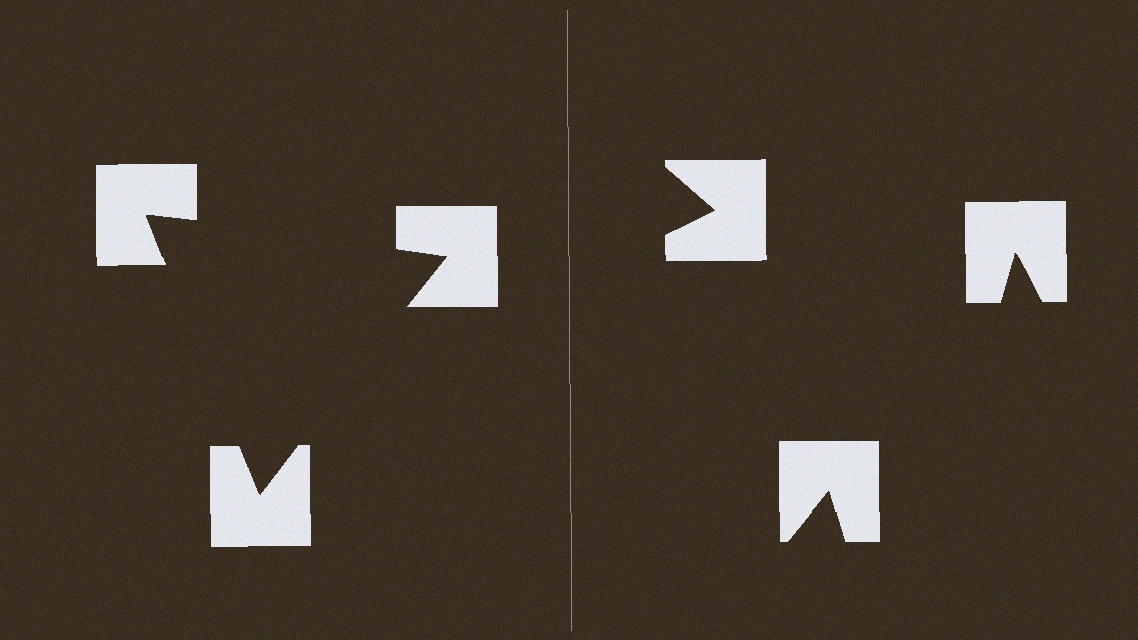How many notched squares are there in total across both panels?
6 — 3 on each side.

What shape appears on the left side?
An illusory triangle.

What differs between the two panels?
The notched squares are positioned identically on both sides; only the wedge orientations differ. On the left they align to a triangle; on the right they are misaligned.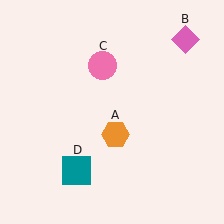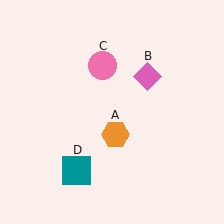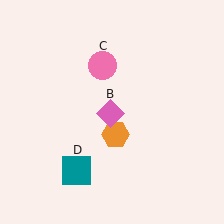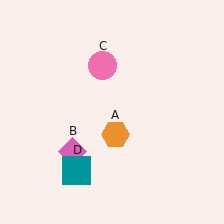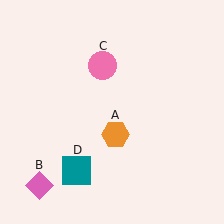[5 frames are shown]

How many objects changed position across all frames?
1 object changed position: pink diamond (object B).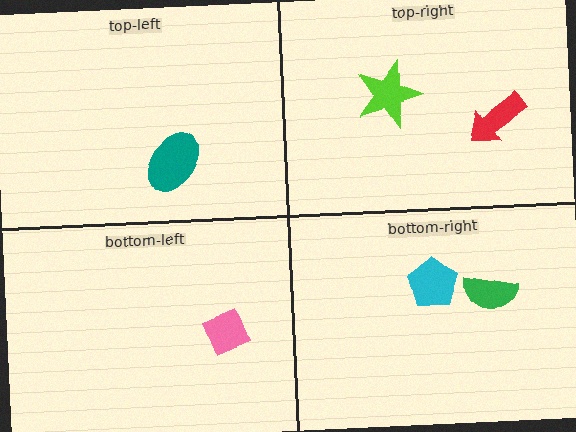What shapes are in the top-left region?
The teal ellipse.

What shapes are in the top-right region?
The lime star, the red arrow.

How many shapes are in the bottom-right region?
2.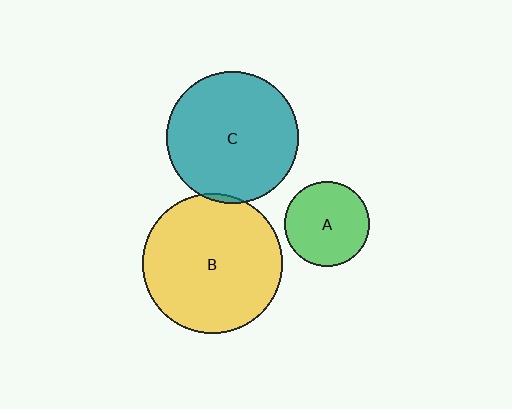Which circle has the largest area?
Circle B (yellow).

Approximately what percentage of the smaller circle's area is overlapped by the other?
Approximately 5%.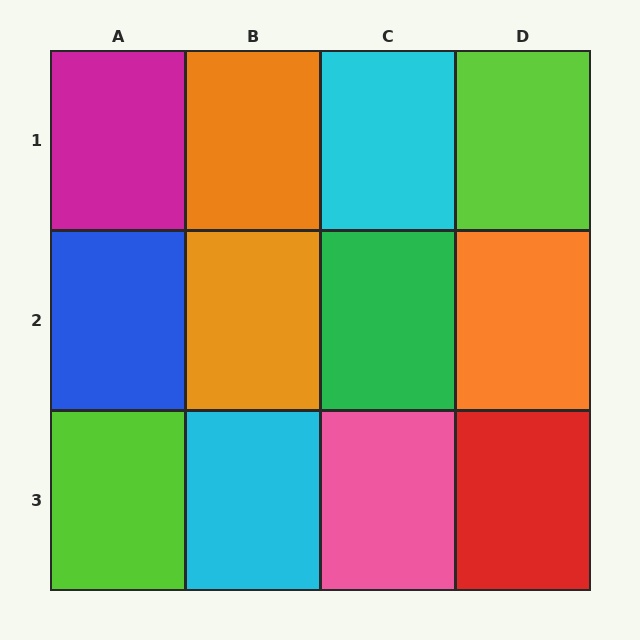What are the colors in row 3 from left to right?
Lime, cyan, pink, red.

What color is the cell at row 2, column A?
Blue.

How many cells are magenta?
1 cell is magenta.